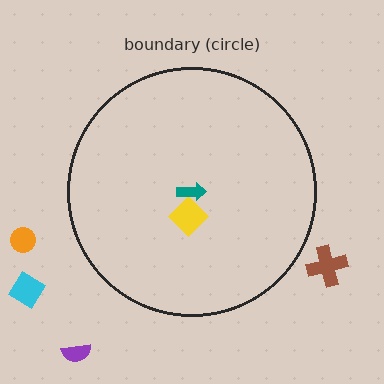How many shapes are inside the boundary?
2 inside, 4 outside.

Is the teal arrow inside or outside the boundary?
Inside.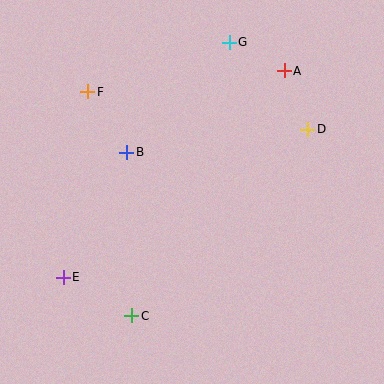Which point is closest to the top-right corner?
Point A is closest to the top-right corner.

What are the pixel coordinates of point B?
Point B is at (127, 152).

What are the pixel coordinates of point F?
Point F is at (88, 92).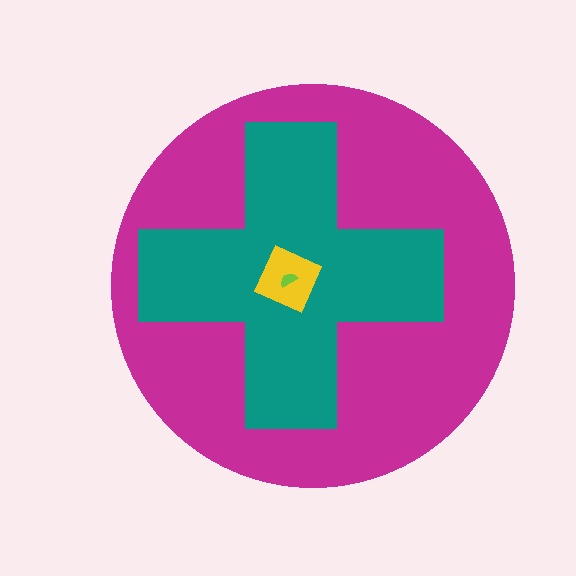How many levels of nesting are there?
4.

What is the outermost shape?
The magenta circle.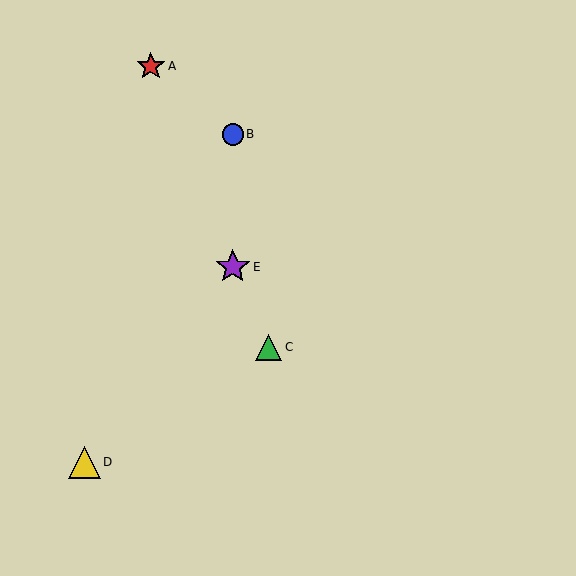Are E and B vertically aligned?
Yes, both are at x≈233.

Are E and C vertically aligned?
No, E is at x≈233 and C is at x≈269.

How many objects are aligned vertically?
2 objects (B, E) are aligned vertically.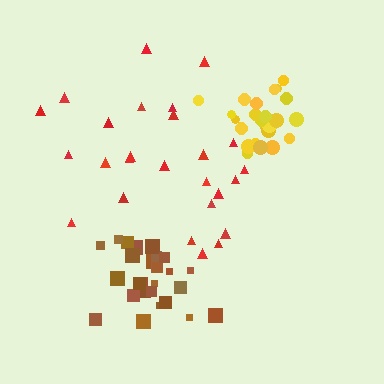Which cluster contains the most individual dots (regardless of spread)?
Brown (27).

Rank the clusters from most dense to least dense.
yellow, brown, red.